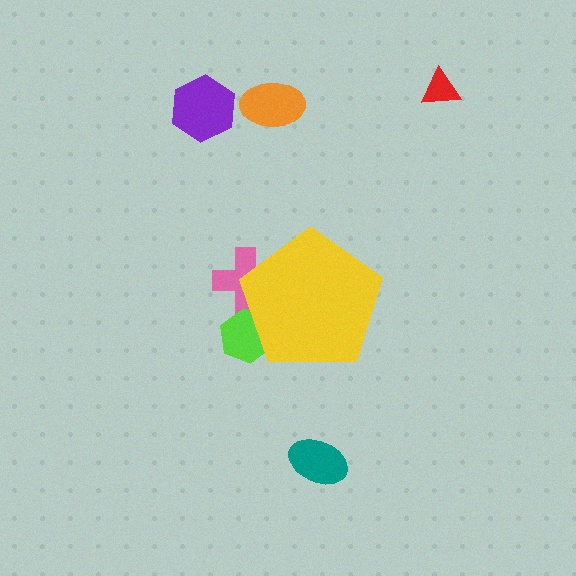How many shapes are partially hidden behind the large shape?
2 shapes are partially hidden.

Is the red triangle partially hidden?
No, the red triangle is fully visible.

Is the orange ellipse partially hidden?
No, the orange ellipse is fully visible.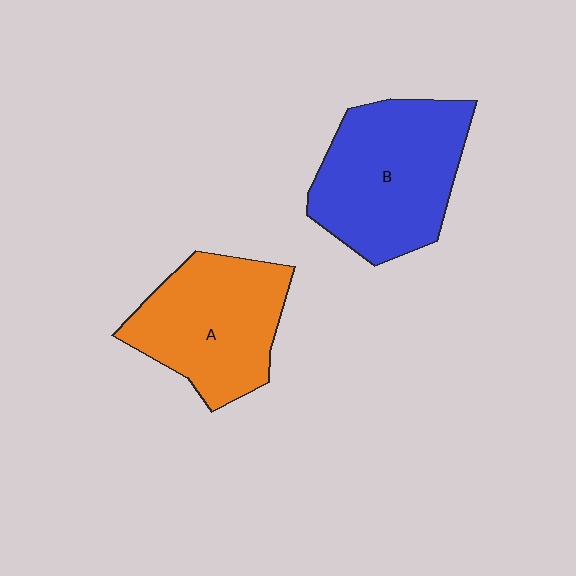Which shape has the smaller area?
Shape A (orange).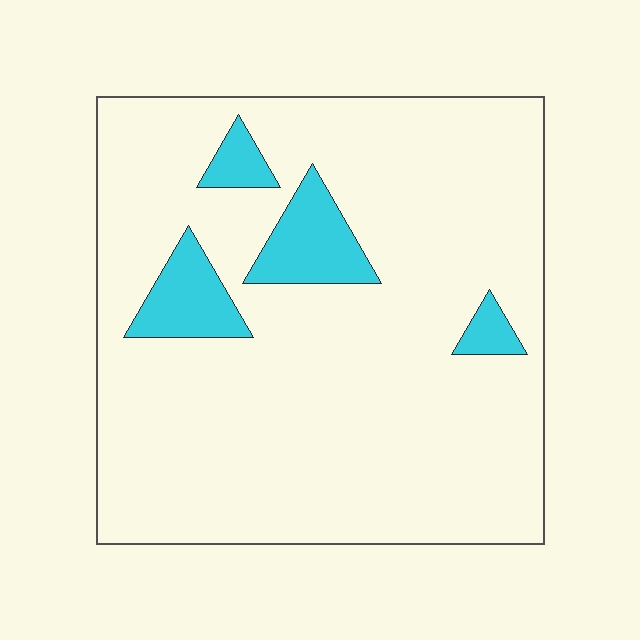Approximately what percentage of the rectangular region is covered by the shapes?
Approximately 10%.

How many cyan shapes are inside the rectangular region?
4.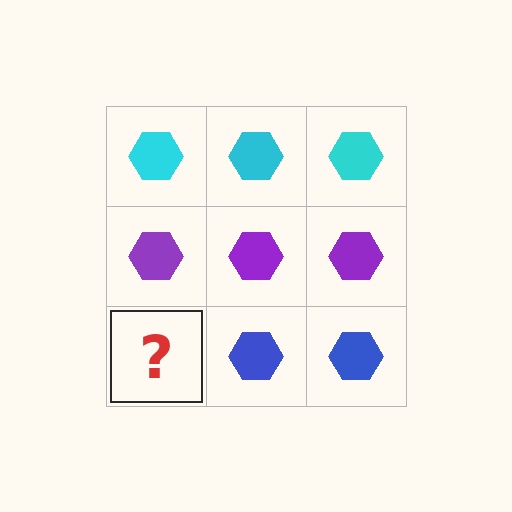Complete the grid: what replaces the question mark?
The question mark should be replaced with a blue hexagon.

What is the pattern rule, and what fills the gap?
The rule is that each row has a consistent color. The gap should be filled with a blue hexagon.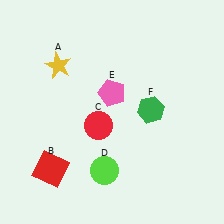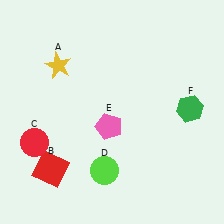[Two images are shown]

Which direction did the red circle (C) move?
The red circle (C) moved left.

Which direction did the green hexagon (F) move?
The green hexagon (F) moved right.